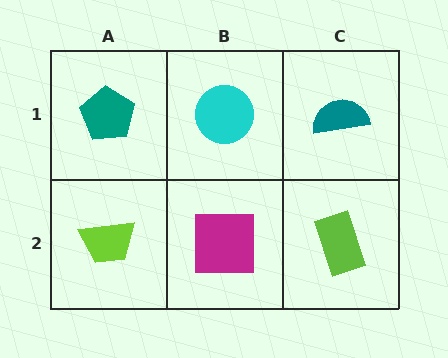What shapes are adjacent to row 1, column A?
A lime trapezoid (row 2, column A), a cyan circle (row 1, column B).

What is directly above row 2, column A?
A teal pentagon.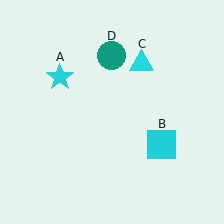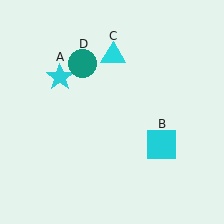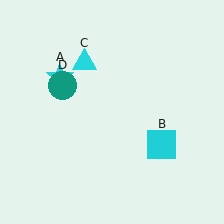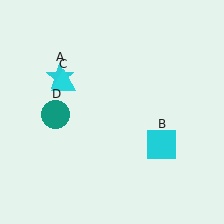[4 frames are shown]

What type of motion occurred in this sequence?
The cyan triangle (object C), teal circle (object D) rotated counterclockwise around the center of the scene.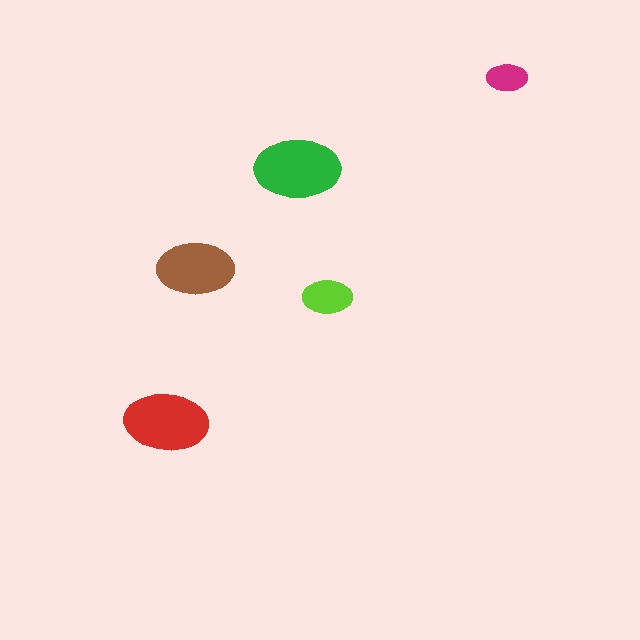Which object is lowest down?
The red ellipse is bottommost.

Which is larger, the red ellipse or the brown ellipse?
The red one.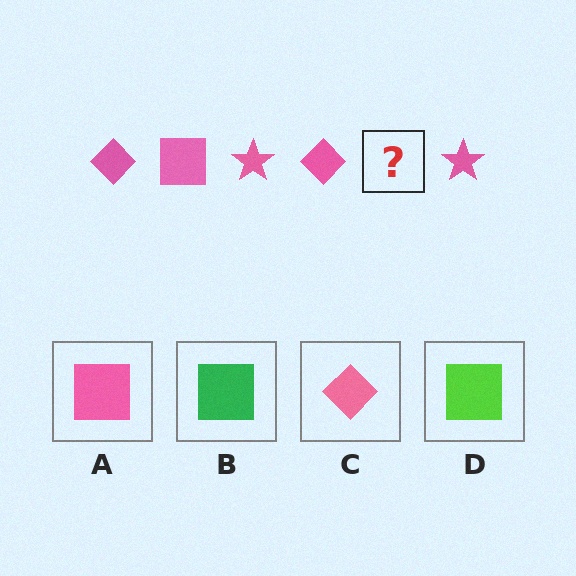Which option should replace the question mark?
Option A.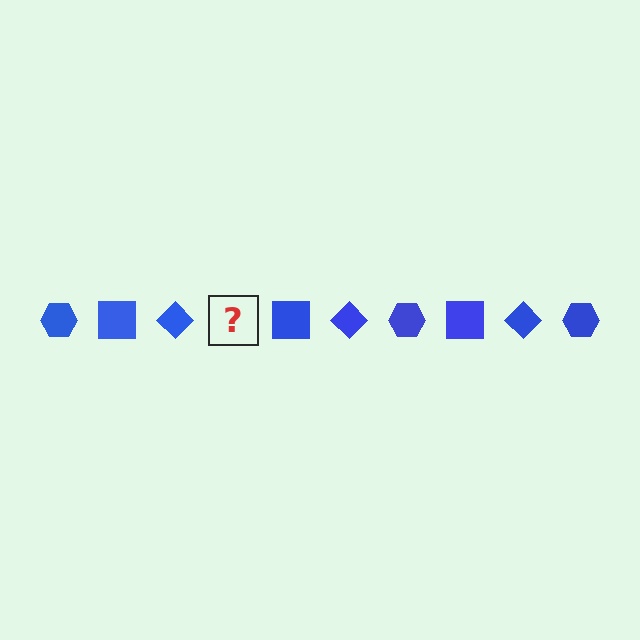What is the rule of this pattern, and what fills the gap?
The rule is that the pattern cycles through hexagon, square, diamond shapes in blue. The gap should be filled with a blue hexagon.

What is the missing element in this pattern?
The missing element is a blue hexagon.